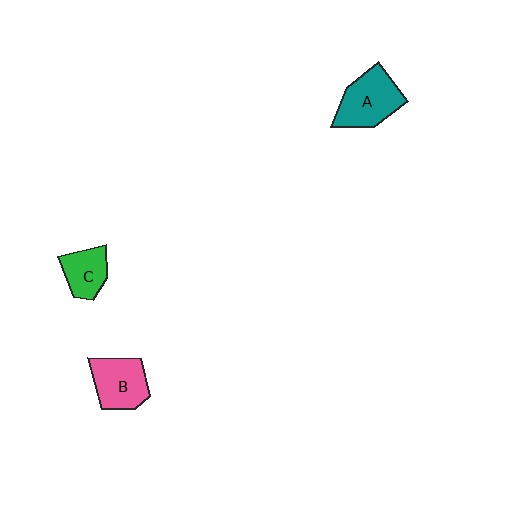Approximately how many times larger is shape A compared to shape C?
Approximately 1.5 times.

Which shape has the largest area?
Shape A (teal).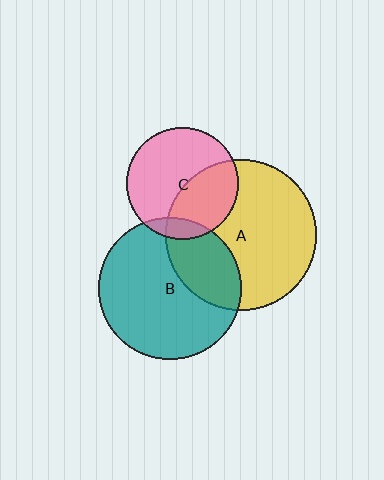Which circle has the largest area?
Circle A (yellow).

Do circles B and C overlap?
Yes.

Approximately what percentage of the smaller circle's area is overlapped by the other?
Approximately 10%.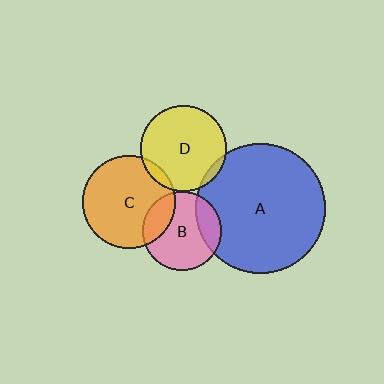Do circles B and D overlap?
Yes.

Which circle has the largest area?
Circle A (blue).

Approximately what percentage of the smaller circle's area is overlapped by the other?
Approximately 5%.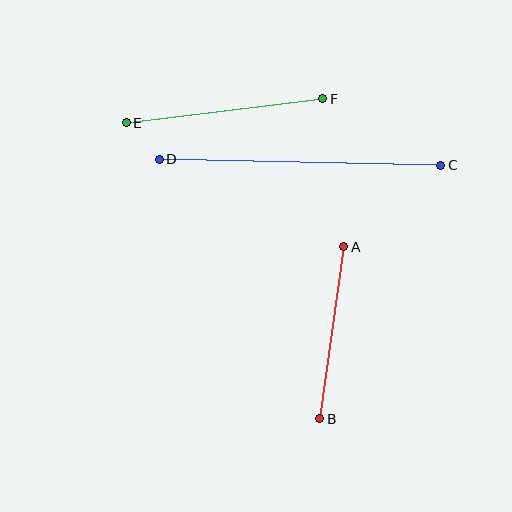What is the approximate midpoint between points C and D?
The midpoint is at approximately (300, 162) pixels.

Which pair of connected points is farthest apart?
Points C and D are farthest apart.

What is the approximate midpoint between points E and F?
The midpoint is at approximately (225, 111) pixels.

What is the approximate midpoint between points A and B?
The midpoint is at approximately (332, 333) pixels.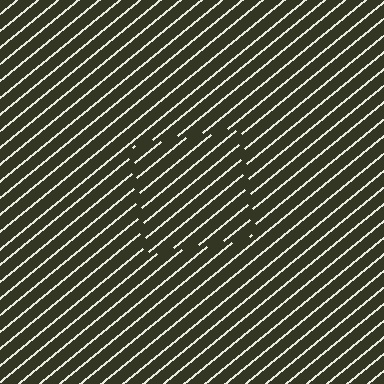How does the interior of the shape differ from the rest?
The interior of the shape contains the same grating, shifted by half a period — the contour is defined by the phase discontinuity where line-ends from the inner and outer gratings abut.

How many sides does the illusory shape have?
4 sides — the line-ends trace a square.